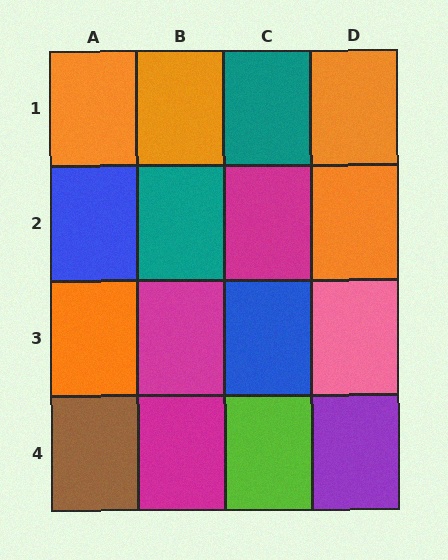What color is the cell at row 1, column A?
Orange.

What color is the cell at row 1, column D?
Orange.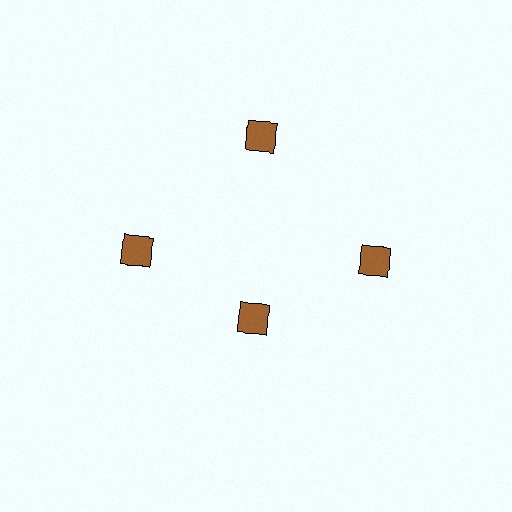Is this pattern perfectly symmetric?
No. The 4 brown diamonds are arranged in a ring, but one element near the 6 o'clock position is pulled inward toward the center, breaking the 4-fold rotational symmetry.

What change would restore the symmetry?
The symmetry would be restored by moving it outward, back onto the ring so that all 4 diamonds sit at equal angles and equal distance from the center.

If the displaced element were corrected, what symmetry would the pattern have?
It would have 4-fold rotational symmetry — the pattern would map onto itself every 90 degrees.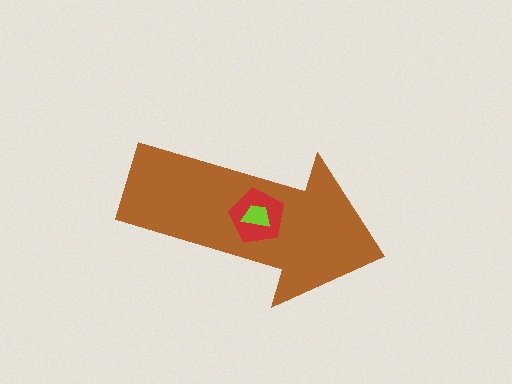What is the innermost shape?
The lime trapezoid.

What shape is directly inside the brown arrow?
The red pentagon.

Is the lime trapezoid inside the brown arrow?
Yes.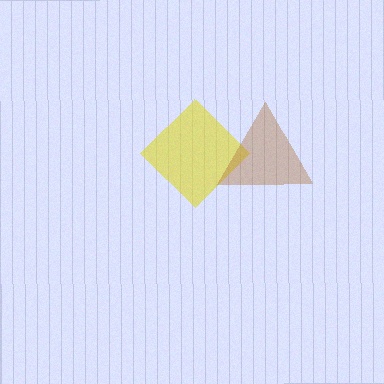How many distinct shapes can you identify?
There are 2 distinct shapes: a yellow diamond, a brown triangle.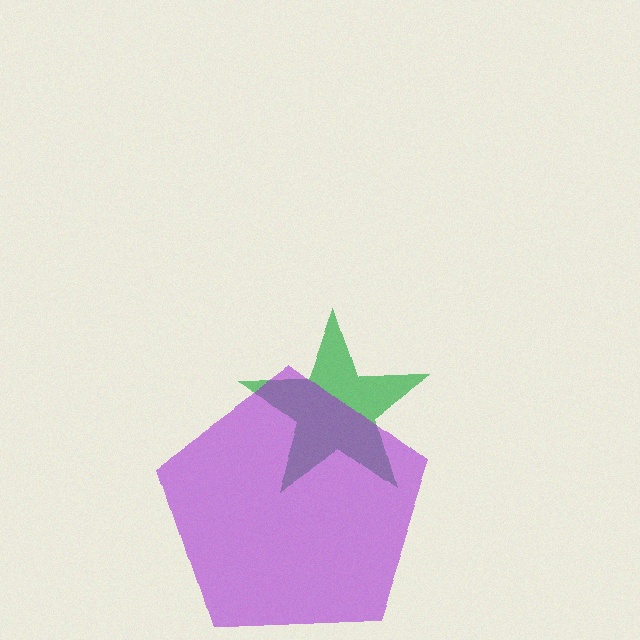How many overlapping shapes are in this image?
There are 2 overlapping shapes in the image.